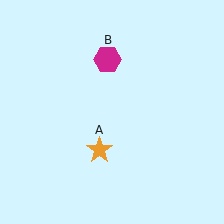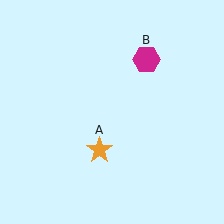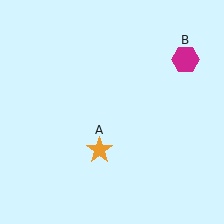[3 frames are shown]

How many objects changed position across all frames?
1 object changed position: magenta hexagon (object B).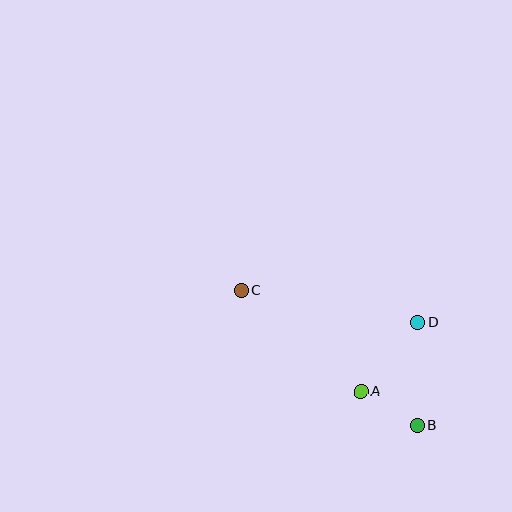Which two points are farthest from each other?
Points B and C are farthest from each other.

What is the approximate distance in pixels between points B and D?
The distance between B and D is approximately 103 pixels.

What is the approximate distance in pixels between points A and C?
The distance between A and C is approximately 157 pixels.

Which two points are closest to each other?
Points A and B are closest to each other.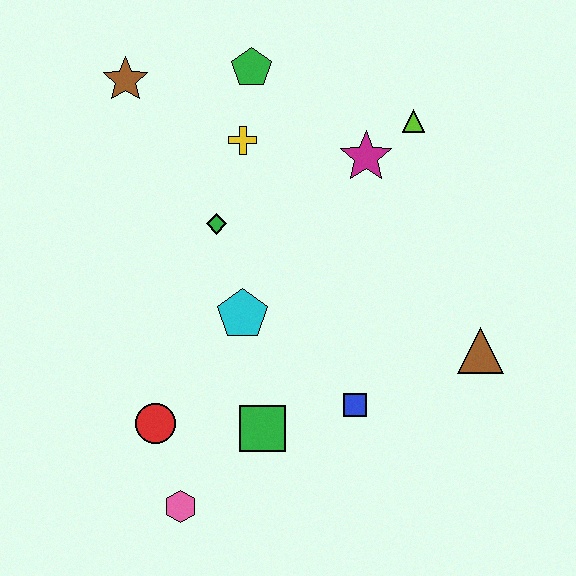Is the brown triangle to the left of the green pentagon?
No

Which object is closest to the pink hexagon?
The red circle is closest to the pink hexagon.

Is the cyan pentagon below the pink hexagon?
No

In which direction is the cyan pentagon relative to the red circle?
The cyan pentagon is above the red circle.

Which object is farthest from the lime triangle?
The pink hexagon is farthest from the lime triangle.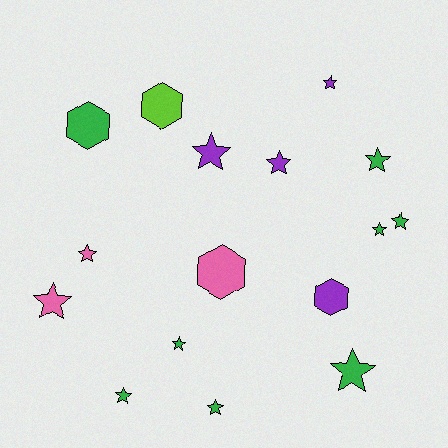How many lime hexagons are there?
There is 1 lime hexagon.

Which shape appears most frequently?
Star, with 12 objects.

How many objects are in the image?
There are 16 objects.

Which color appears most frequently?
Green, with 8 objects.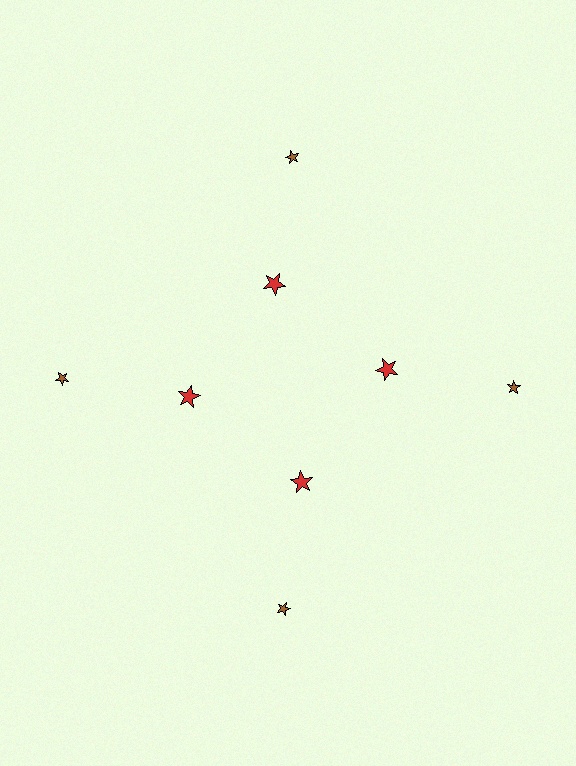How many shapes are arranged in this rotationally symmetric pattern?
There are 8 shapes, arranged in 4 groups of 2.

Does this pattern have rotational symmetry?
Yes, this pattern has 4-fold rotational symmetry. It looks the same after rotating 90 degrees around the center.